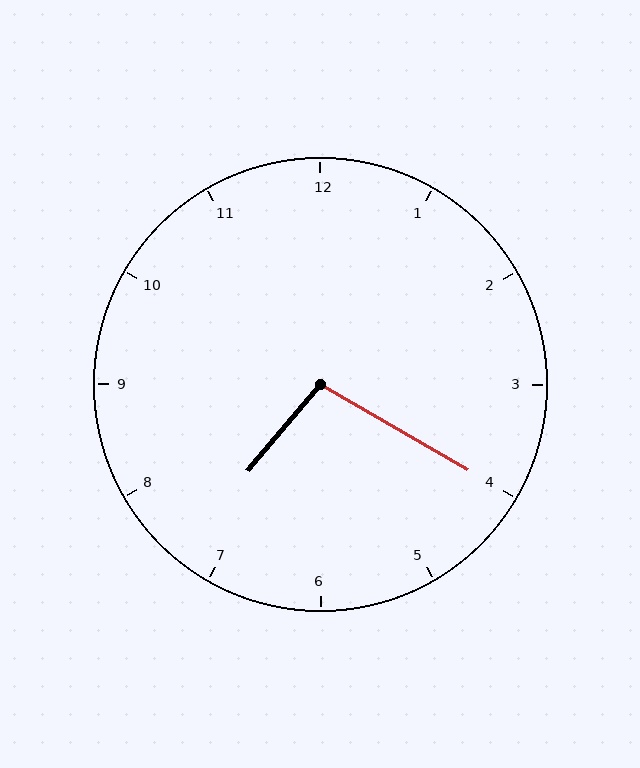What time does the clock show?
7:20.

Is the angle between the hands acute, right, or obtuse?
It is obtuse.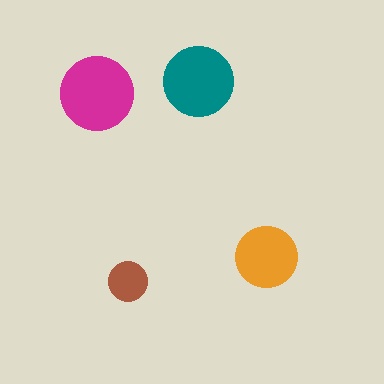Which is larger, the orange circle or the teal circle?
The teal one.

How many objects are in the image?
There are 4 objects in the image.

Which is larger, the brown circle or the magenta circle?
The magenta one.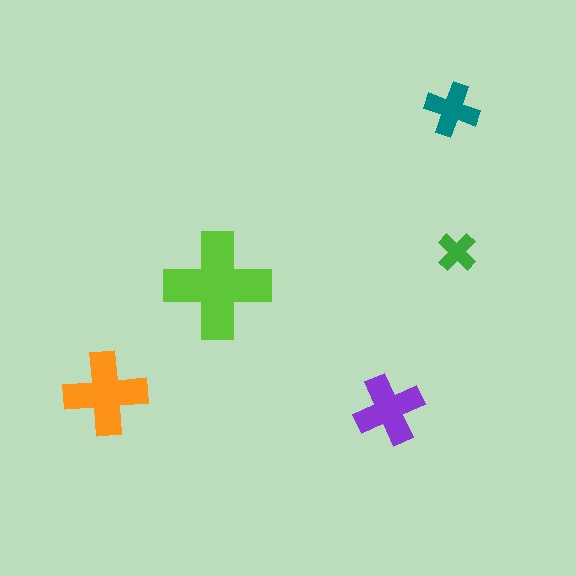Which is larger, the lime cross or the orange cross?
The lime one.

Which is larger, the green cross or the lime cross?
The lime one.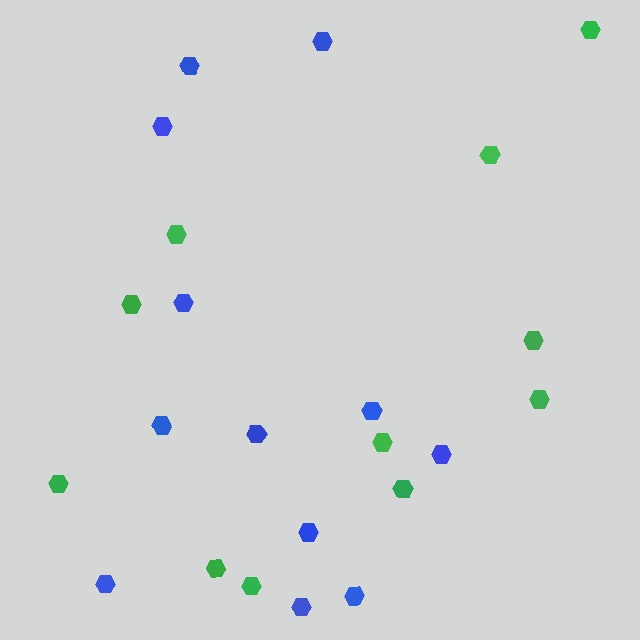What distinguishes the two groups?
There are 2 groups: one group of green hexagons (11) and one group of blue hexagons (12).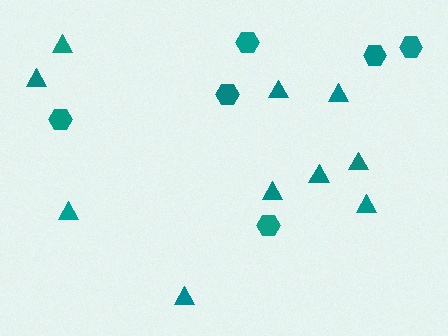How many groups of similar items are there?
There are 2 groups: one group of triangles (10) and one group of hexagons (6).